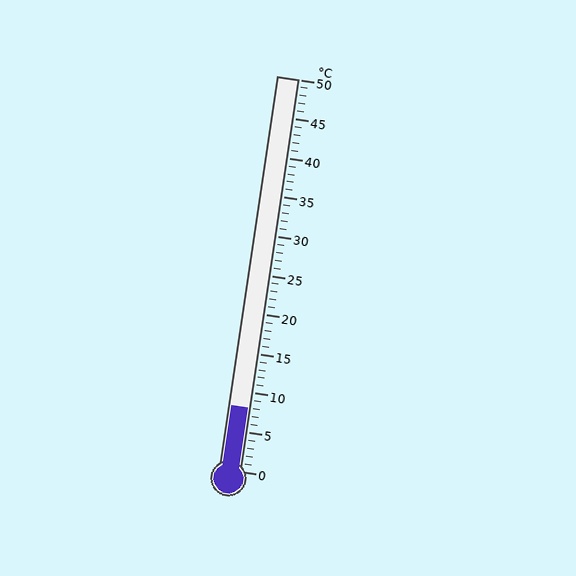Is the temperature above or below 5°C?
The temperature is above 5°C.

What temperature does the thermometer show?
The thermometer shows approximately 8°C.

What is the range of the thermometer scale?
The thermometer scale ranges from 0°C to 50°C.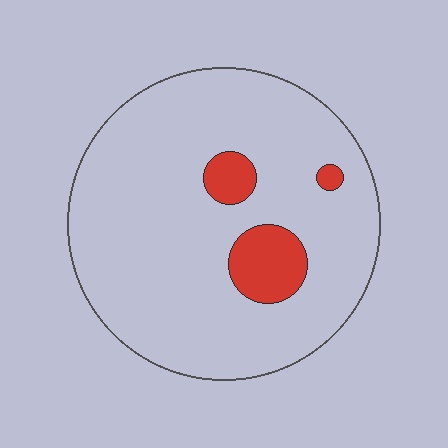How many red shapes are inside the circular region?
3.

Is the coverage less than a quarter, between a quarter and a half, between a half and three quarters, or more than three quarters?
Less than a quarter.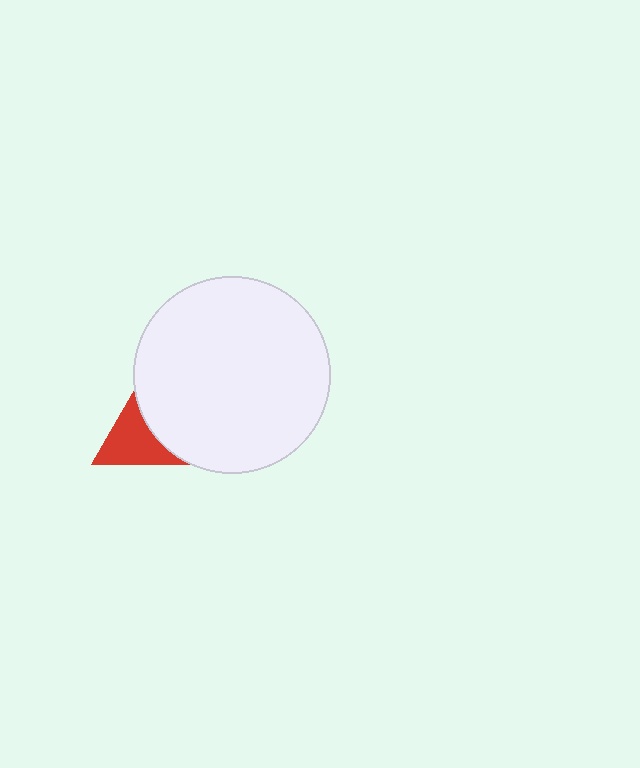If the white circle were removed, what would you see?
You would see the complete red triangle.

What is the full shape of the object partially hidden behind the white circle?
The partially hidden object is a red triangle.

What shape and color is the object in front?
The object in front is a white circle.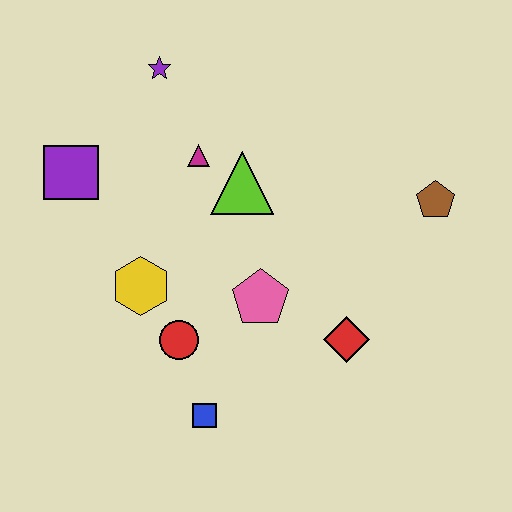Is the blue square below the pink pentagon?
Yes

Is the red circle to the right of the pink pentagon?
No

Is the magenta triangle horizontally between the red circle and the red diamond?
Yes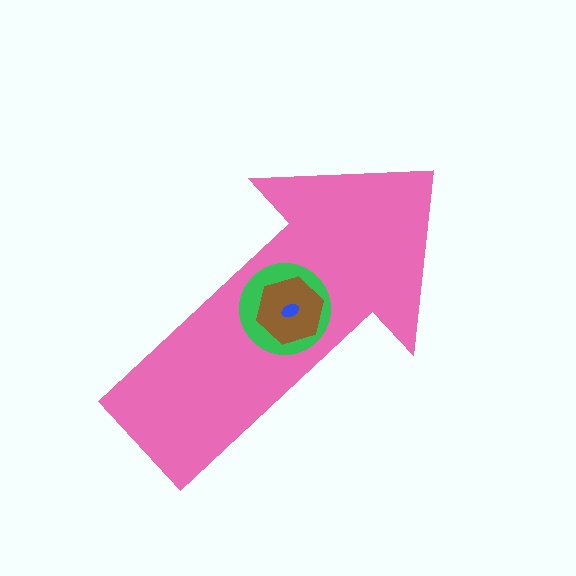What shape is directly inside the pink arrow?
The green circle.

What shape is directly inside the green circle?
The brown hexagon.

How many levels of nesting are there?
4.